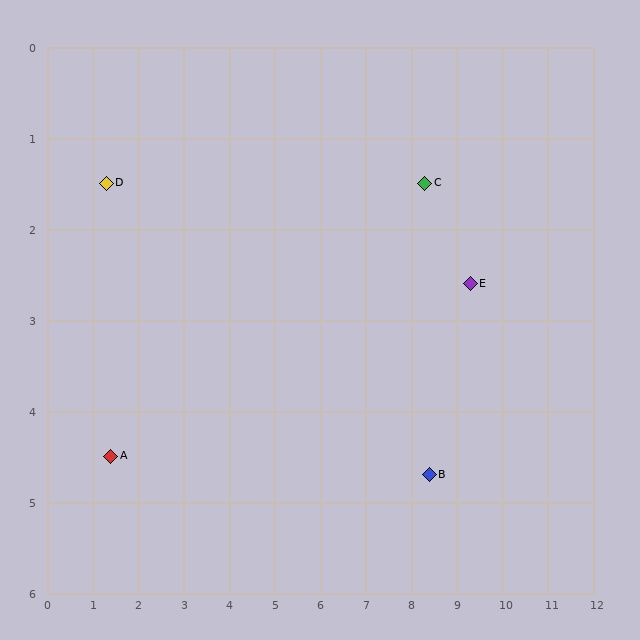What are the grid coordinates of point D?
Point D is at approximately (1.3, 1.5).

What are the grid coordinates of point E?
Point E is at approximately (9.3, 2.6).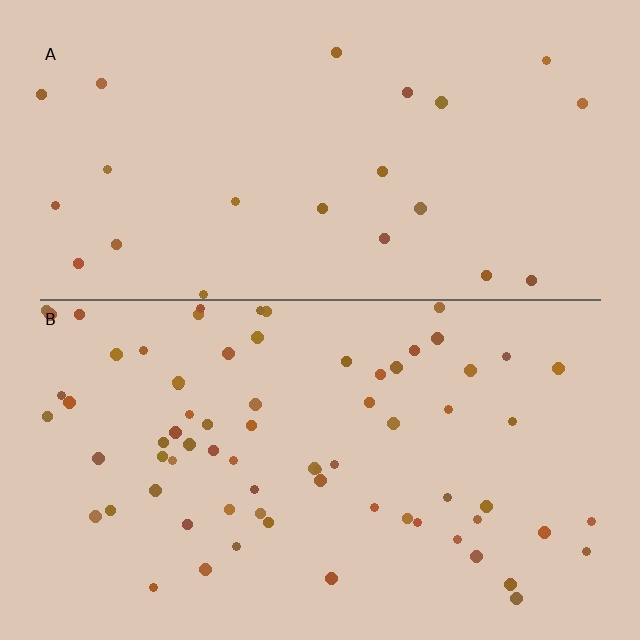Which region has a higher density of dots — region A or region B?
B (the bottom).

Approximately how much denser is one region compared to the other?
Approximately 3.2× — region B over region A.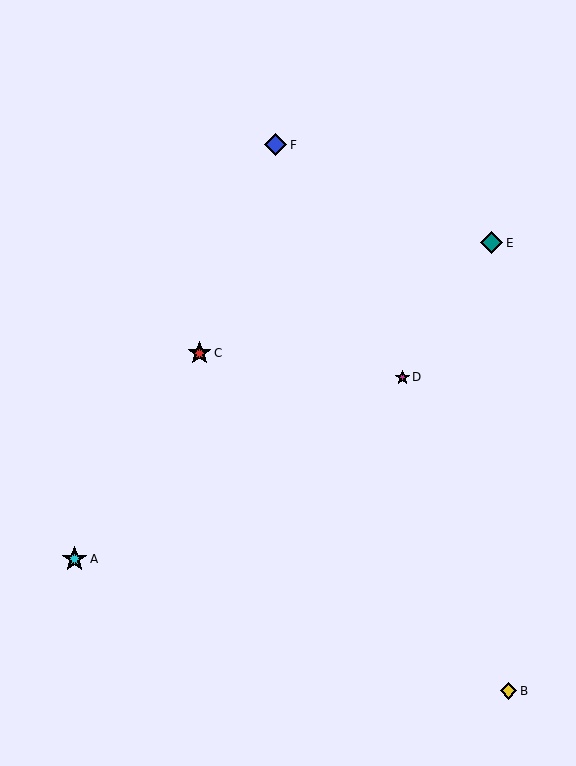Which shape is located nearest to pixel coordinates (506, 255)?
The teal diamond (labeled E) at (492, 243) is nearest to that location.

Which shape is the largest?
The cyan star (labeled A) is the largest.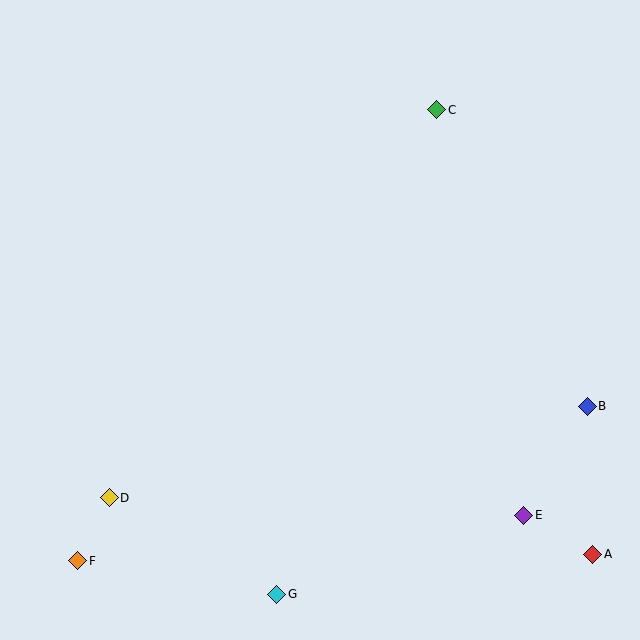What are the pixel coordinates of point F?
Point F is at (78, 561).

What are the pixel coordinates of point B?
Point B is at (587, 406).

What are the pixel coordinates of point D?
Point D is at (109, 498).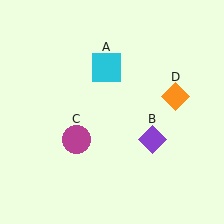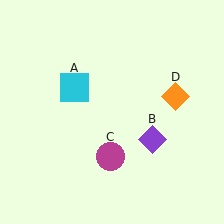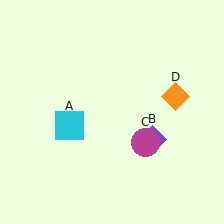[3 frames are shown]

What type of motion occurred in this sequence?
The cyan square (object A), magenta circle (object C) rotated counterclockwise around the center of the scene.